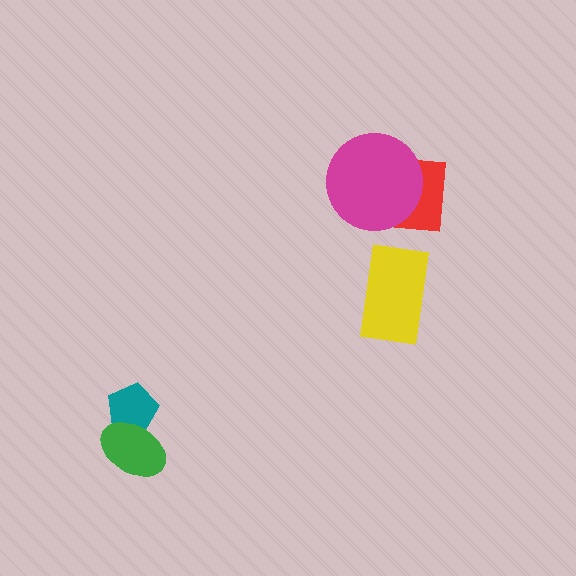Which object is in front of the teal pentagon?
The green ellipse is in front of the teal pentagon.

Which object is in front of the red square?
The magenta circle is in front of the red square.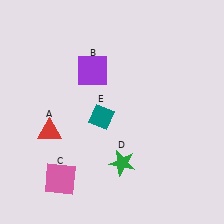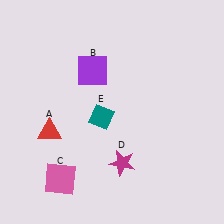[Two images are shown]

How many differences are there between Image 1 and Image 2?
There is 1 difference between the two images.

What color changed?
The star (D) changed from green in Image 1 to magenta in Image 2.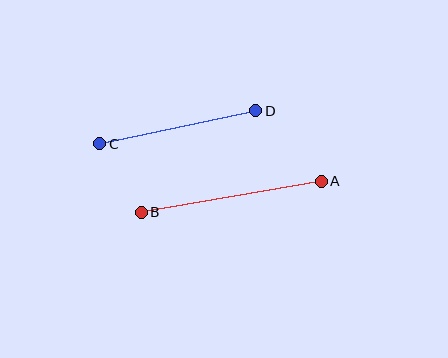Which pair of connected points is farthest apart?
Points A and B are farthest apart.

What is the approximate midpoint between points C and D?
The midpoint is at approximately (178, 127) pixels.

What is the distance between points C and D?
The distance is approximately 159 pixels.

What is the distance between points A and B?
The distance is approximately 183 pixels.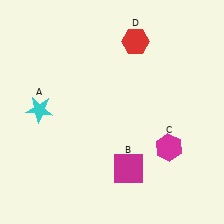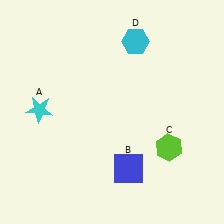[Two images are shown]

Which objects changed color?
B changed from magenta to blue. C changed from magenta to lime. D changed from red to cyan.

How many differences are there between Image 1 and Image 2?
There are 3 differences between the two images.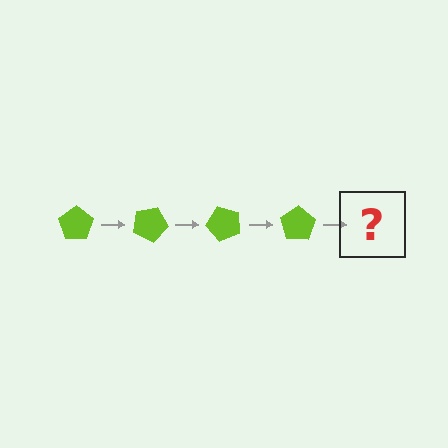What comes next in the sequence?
The next element should be a lime pentagon rotated 100 degrees.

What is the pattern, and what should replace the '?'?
The pattern is that the pentagon rotates 25 degrees each step. The '?' should be a lime pentagon rotated 100 degrees.